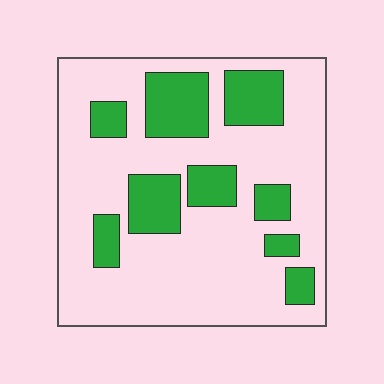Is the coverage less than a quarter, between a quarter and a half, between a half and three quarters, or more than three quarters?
Between a quarter and a half.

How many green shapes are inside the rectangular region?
9.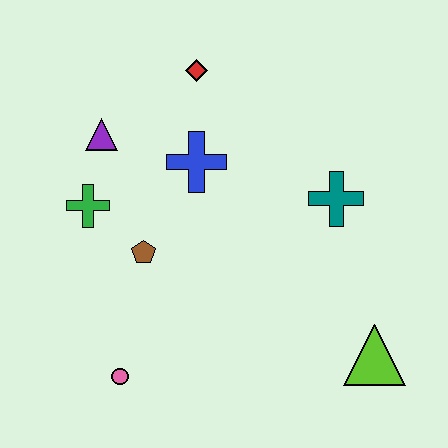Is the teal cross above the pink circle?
Yes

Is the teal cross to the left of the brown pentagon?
No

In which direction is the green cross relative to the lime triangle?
The green cross is to the left of the lime triangle.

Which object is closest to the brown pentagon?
The green cross is closest to the brown pentagon.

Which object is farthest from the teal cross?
The pink circle is farthest from the teal cross.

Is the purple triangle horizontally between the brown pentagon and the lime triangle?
No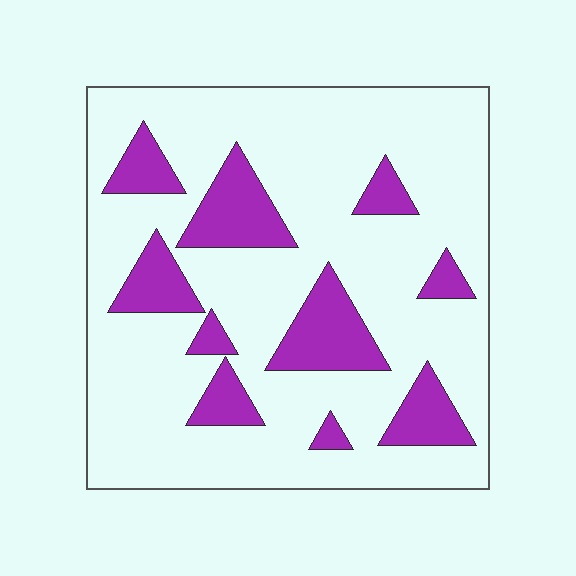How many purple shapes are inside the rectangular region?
10.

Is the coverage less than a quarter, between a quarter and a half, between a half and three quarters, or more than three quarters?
Less than a quarter.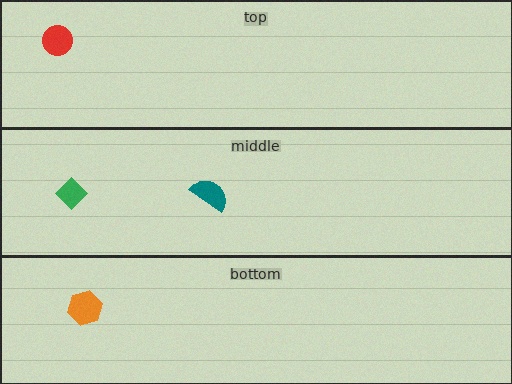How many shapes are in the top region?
1.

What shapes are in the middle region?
The green diamond, the teal semicircle.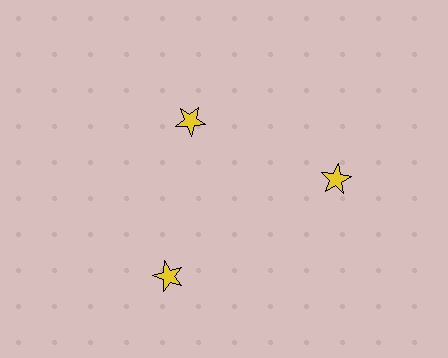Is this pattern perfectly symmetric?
No. The 3 yellow stars are arranged in a ring, but one element near the 11 o'clock position is pulled inward toward the center, breaking the 3-fold rotational symmetry.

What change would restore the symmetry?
The symmetry would be restored by moving it outward, back onto the ring so that all 3 stars sit at equal angles and equal distance from the center.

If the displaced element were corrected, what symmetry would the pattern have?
It would have 3-fold rotational symmetry — the pattern would map onto itself every 120 degrees.